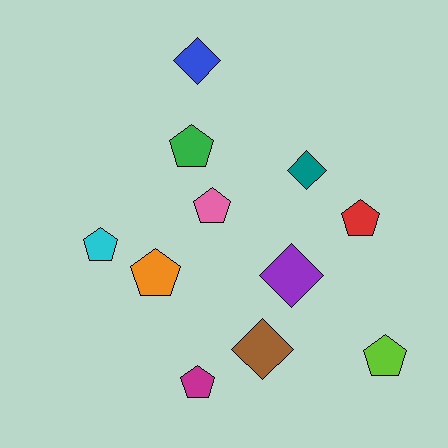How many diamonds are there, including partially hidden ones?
There are 4 diamonds.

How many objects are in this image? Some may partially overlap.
There are 11 objects.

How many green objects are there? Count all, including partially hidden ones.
There is 1 green object.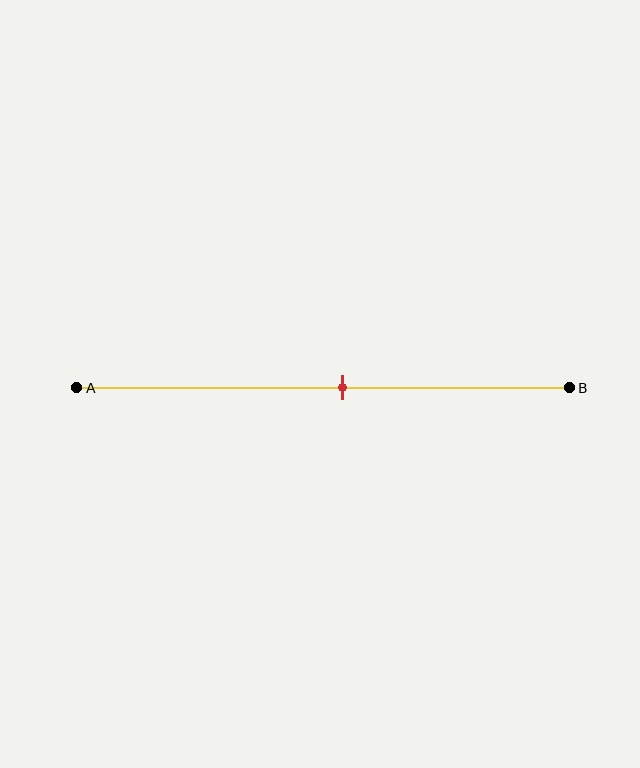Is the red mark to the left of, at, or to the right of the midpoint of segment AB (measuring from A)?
The red mark is to the right of the midpoint of segment AB.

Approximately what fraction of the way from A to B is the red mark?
The red mark is approximately 55% of the way from A to B.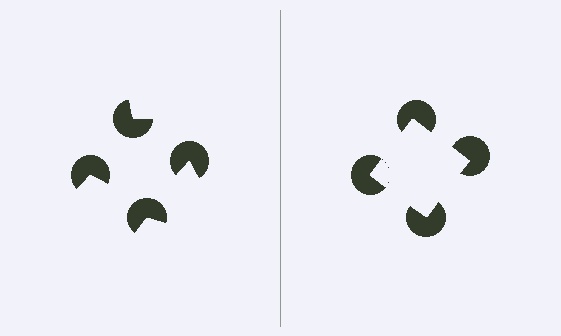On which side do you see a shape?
An illusory square appears on the right side. On the left side the wedge cuts are rotated, so no coherent shape forms.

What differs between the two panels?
The pac-man discs are positioned identically on both sides; only the wedge orientations differ. On the right they align to a square; on the left they are misaligned.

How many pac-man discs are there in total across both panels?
8 — 4 on each side.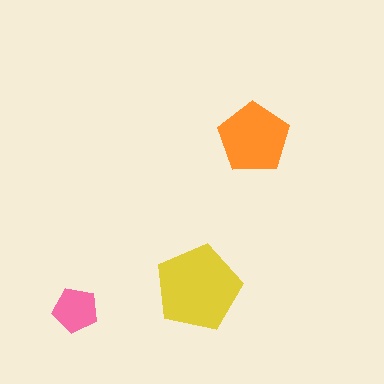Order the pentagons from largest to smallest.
the yellow one, the orange one, the pink one.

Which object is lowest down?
The pink pentagon is bottommost.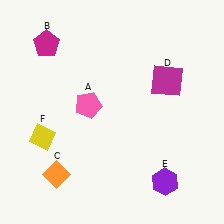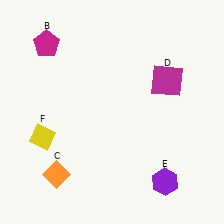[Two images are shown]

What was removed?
The pink pentagon (A) was removed in Image 2.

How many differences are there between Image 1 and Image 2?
There is 1 difference between the two images.